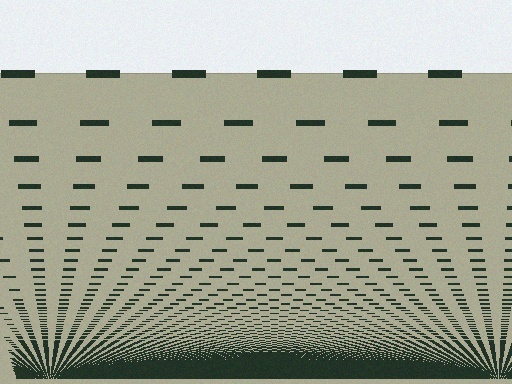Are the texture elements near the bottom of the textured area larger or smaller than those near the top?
Smaller. The gradient is inverted — elements near the bottom are smaller and denser.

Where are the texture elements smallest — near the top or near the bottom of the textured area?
Near the bottom.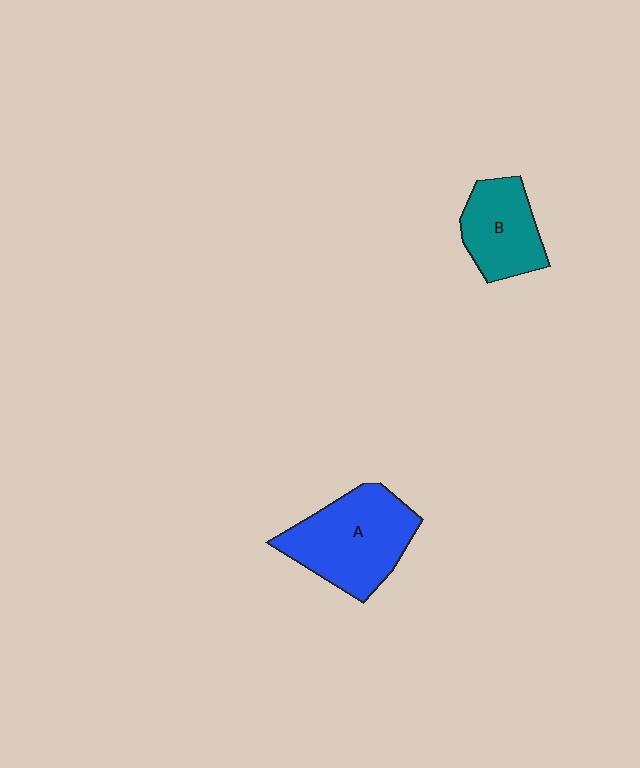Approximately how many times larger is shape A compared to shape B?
Approximately 1.5 times.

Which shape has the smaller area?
Shape B (teal).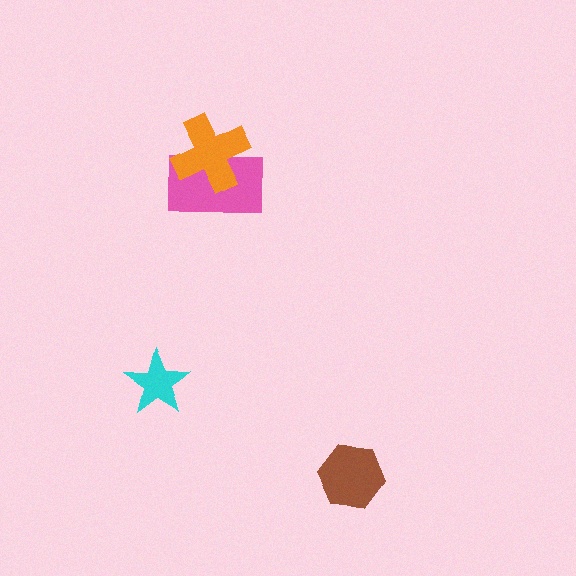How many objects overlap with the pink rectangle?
1 object overlaps with the pink rectangle.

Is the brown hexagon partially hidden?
No, no other shape covers it.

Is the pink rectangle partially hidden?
Yes, it is partially covered by another shape.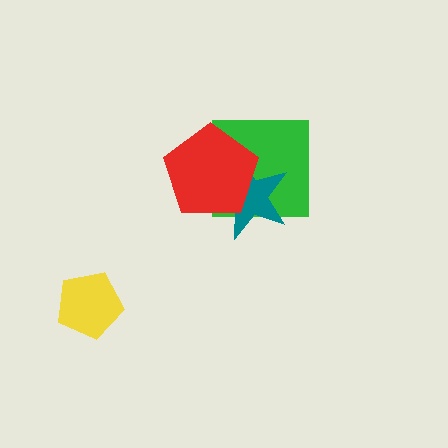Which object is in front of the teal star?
The red pentagon is in front of the teal star.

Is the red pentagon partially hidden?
No, no other shape covers it.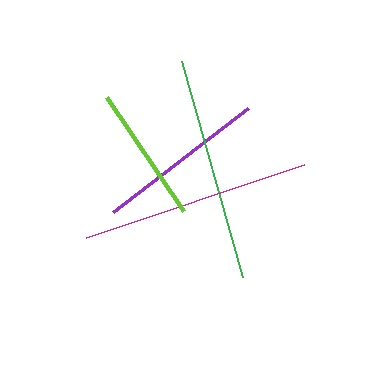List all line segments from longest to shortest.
From longest to shortest: magenta, green, purple, lime.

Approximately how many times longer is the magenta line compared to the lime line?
The magenta line is approximately 1.7 times the length of the lime line.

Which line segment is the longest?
The magenta line is the longest at approximately 230 pixels.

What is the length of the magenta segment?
The magenta segment is approximately 230 pixels long.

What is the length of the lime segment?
The lime segment is approximately 137 pixels long.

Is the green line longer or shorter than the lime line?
The green line is longer than the lime line.